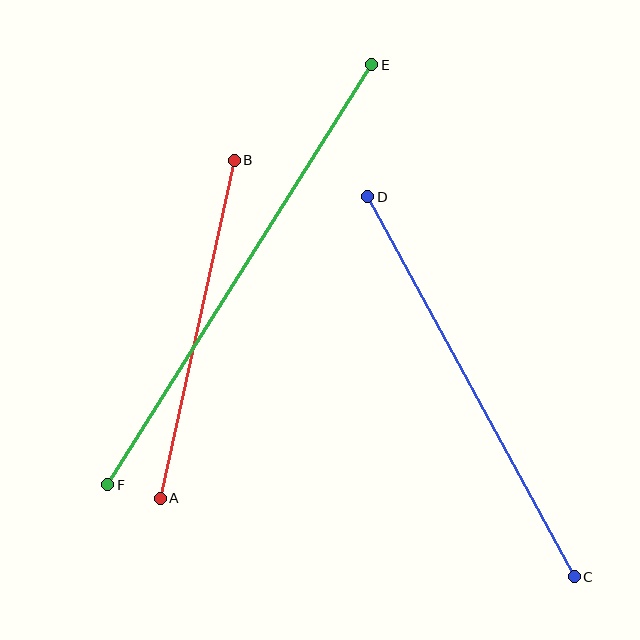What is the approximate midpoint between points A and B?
The midpoint is at approximately (197, 329) pixels.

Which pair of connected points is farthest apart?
Points E and F are farthest apart.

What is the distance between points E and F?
The distance is approximately 496 pixels.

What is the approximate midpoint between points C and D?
The midpoint is at approximately (471, 387) pixels.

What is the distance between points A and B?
The distance is approximately 346 pixels.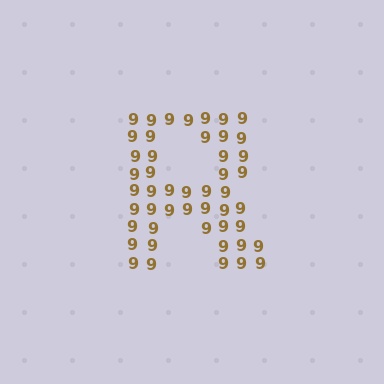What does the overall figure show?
The overall figure shows the letter R.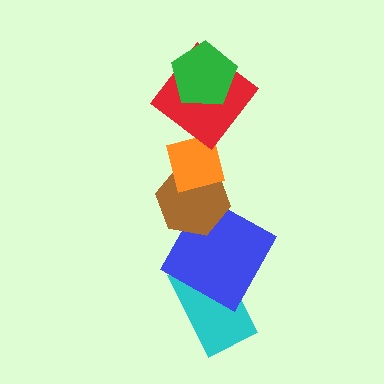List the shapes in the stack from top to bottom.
From top to bottom: the green pentagon, the red diamond, the orange square, the brown hexagon, the blue square, the cyan rectangle.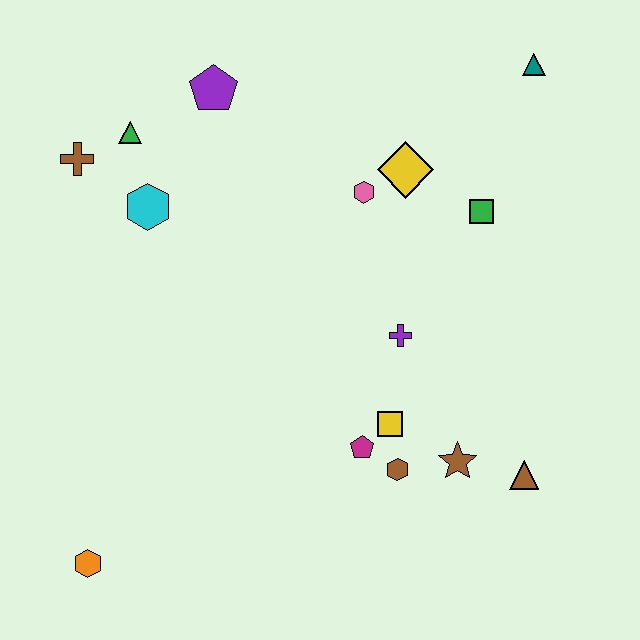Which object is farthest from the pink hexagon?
The orange hexagon is farthest from the pink hexagon.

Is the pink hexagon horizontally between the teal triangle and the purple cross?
No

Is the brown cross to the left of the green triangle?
Yes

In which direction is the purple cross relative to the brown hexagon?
The purple cross is above the brown hexagon.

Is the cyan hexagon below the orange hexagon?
No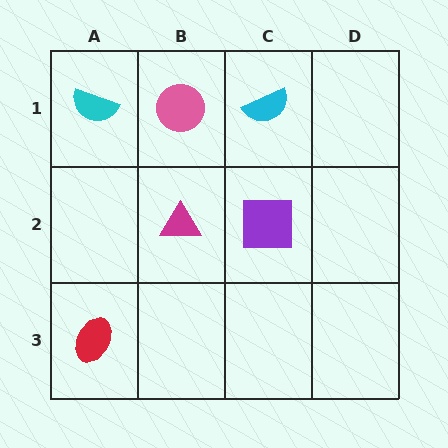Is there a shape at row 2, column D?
No, that cell is empty.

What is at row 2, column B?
A magenta triangle.